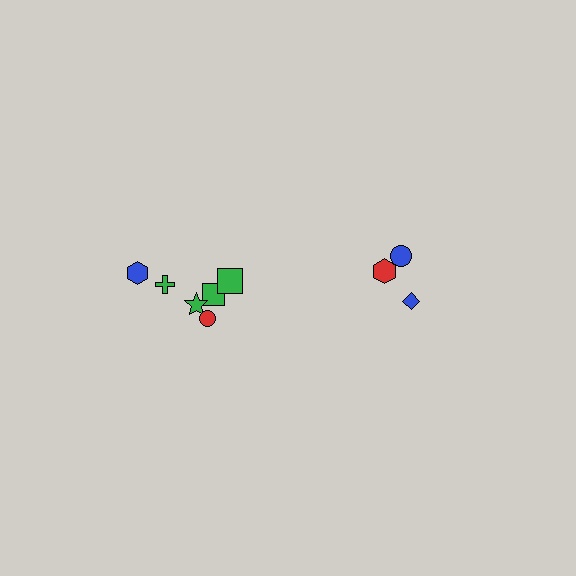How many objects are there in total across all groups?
There are 9 objects.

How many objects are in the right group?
There are 3 objects.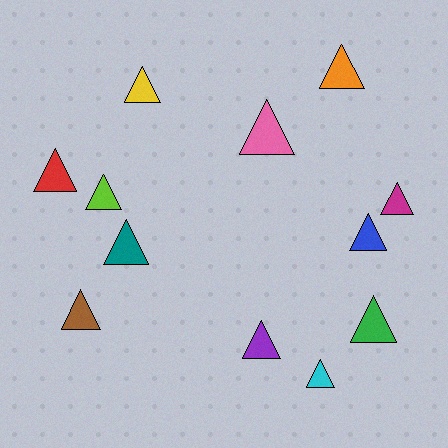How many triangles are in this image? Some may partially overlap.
There are 12 triangles.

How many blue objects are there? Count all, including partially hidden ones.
There is 1 blue object.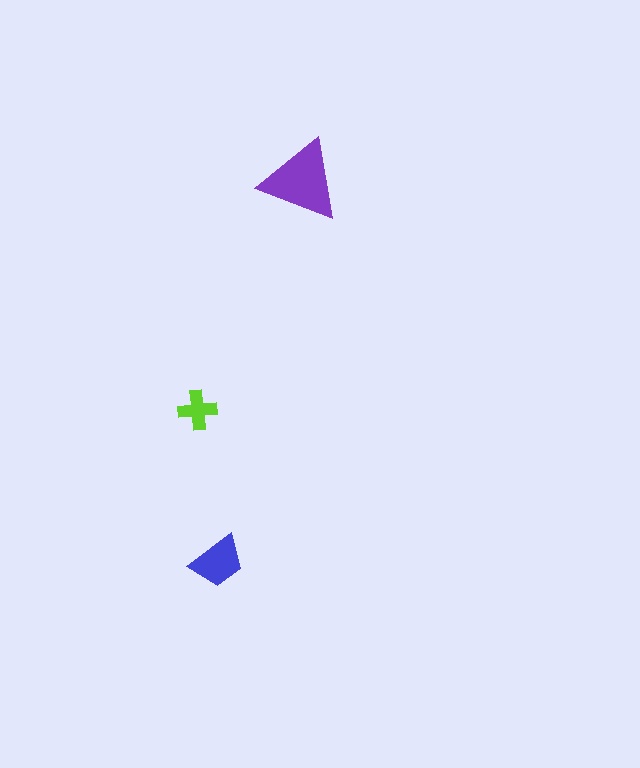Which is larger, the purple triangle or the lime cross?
The purple triangle.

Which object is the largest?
The purple triangle.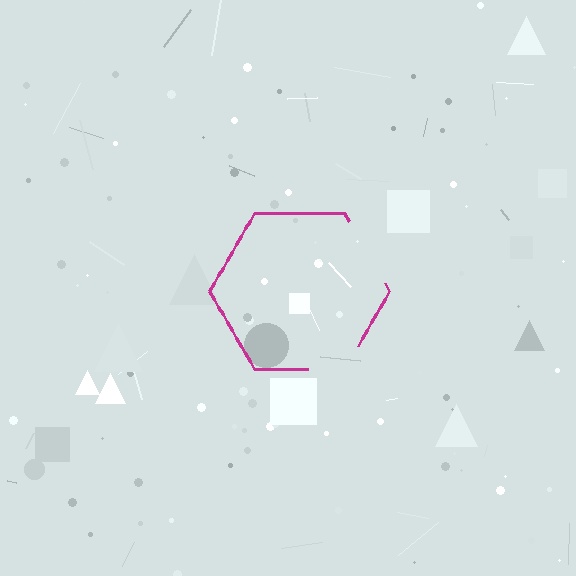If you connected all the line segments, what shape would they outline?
They would outline a hexagon.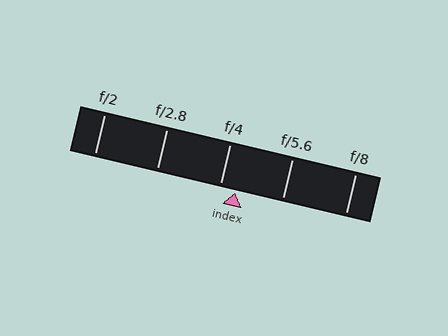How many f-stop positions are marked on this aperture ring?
There are 5 f-stop positions marked.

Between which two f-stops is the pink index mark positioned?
The index mark is between f/4 and f/5.6.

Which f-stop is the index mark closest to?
The index mark is closest to f/4.